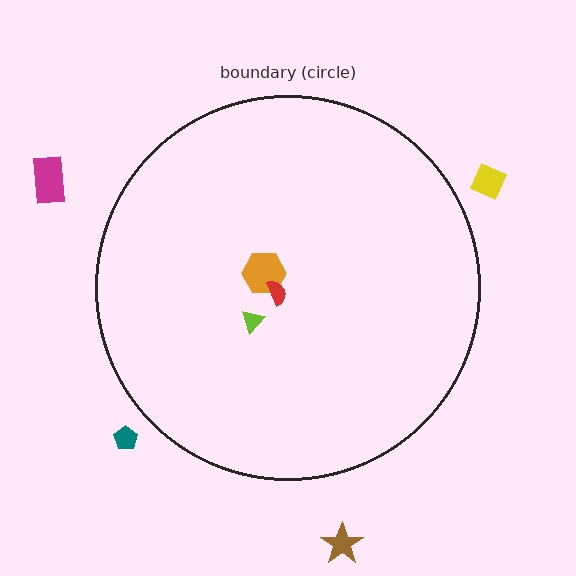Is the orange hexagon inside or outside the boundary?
Inside.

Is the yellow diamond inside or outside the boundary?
Outside.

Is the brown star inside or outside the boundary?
Outside.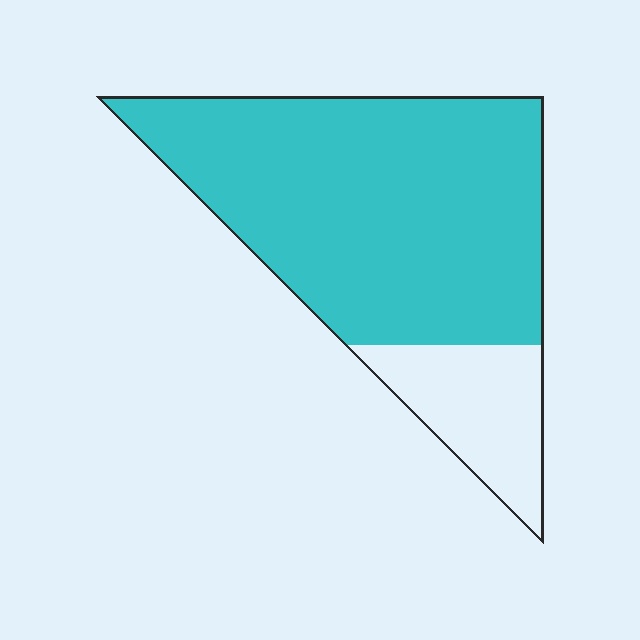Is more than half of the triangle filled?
Yes.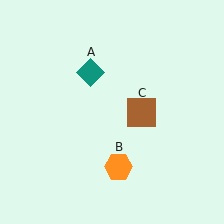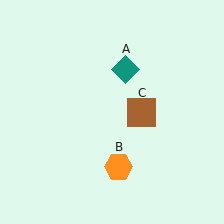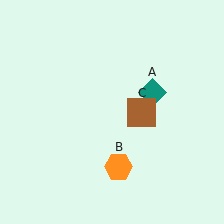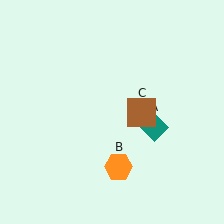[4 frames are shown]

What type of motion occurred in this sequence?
The teal diamond (object A) rotated clockwise around the center of the scene.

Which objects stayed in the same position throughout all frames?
Orange hexagon (object B) and brown square (object C) remained stationary.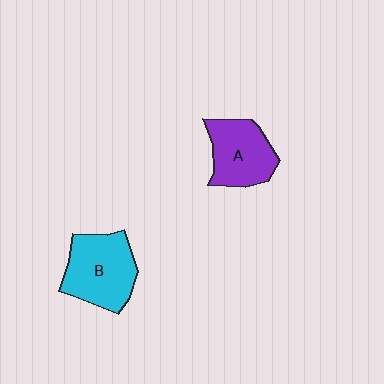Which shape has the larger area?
Shape B (cyan).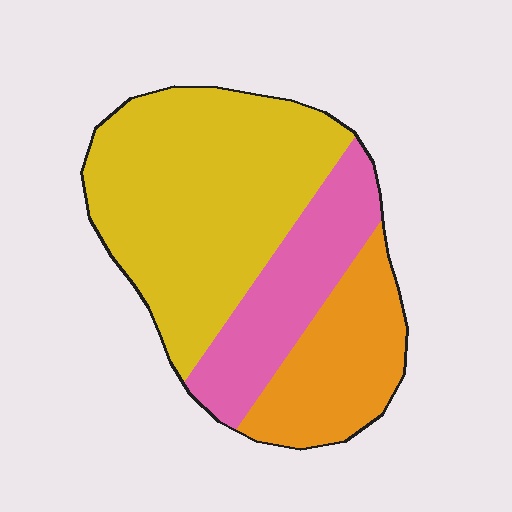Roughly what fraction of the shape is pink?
Pink takes up about one quarter (1/4) of the shape.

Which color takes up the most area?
Yellow, at roughly 55%.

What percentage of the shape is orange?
Orange takes up between a sixth and a third of the shape.